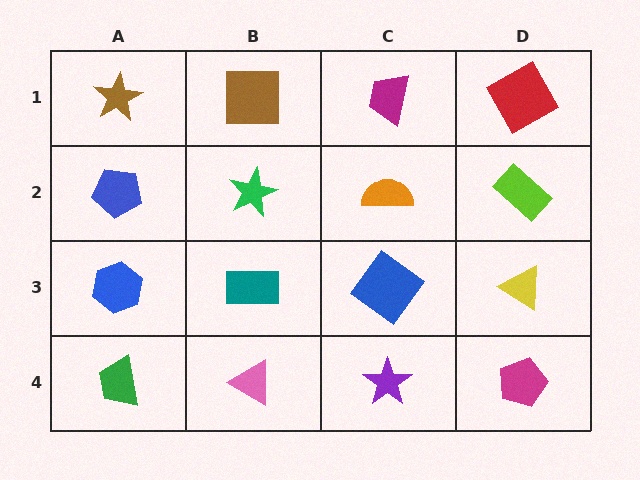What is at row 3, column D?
A yellow triangle.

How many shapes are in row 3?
4 shapes.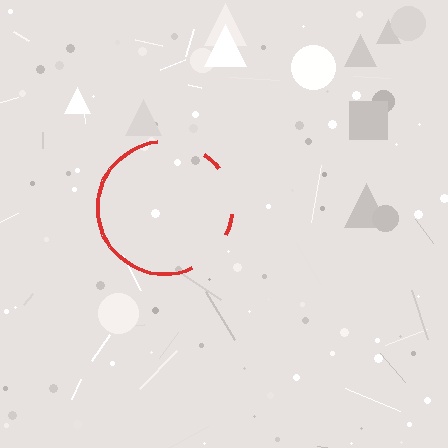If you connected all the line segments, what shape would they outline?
They would outline a circle.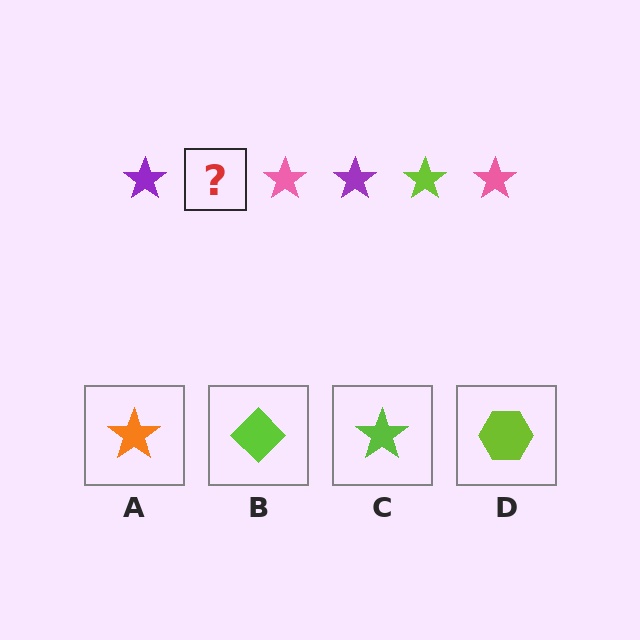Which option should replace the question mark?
Option C.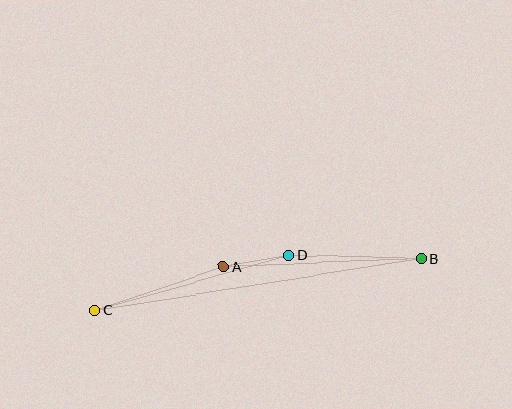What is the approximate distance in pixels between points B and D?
The distance between B and D is approximately 132 pixels.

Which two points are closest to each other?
Points A and D are closest to each other.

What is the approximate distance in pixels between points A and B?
The distance between A and B is approximately 198 pixels.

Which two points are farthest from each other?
Points B and C are farthest from each other.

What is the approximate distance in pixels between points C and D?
The distance between C and D is approximately 202 pixels.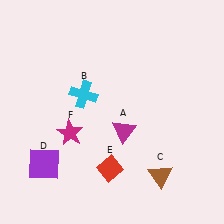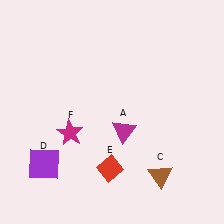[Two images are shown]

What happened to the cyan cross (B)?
The cyan cross (B) was removed in Image 2. It was in the top-left area of Image 1.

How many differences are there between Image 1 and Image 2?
There is 1 difference between the two images.